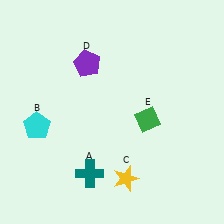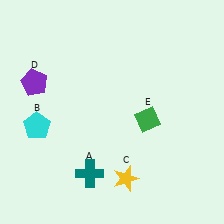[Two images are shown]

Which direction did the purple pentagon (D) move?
The purple pentagon (D) moved left.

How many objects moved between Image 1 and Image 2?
1 object moved between the two images.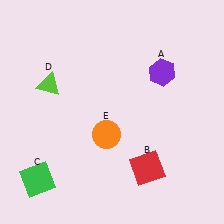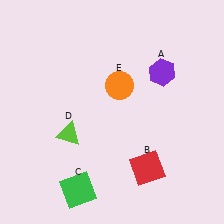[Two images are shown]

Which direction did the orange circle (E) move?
The orange circle (E) moved up.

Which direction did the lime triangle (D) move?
The lime triangle (D) moved down.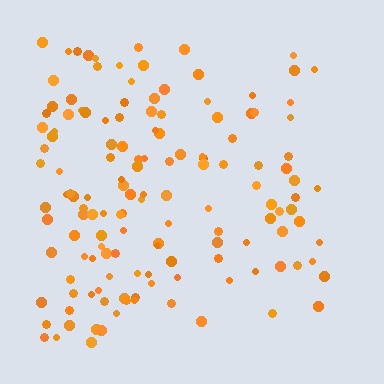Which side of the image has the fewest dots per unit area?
The right.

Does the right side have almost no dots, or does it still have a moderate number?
Still a moderate number, just noticeably fewer than the left.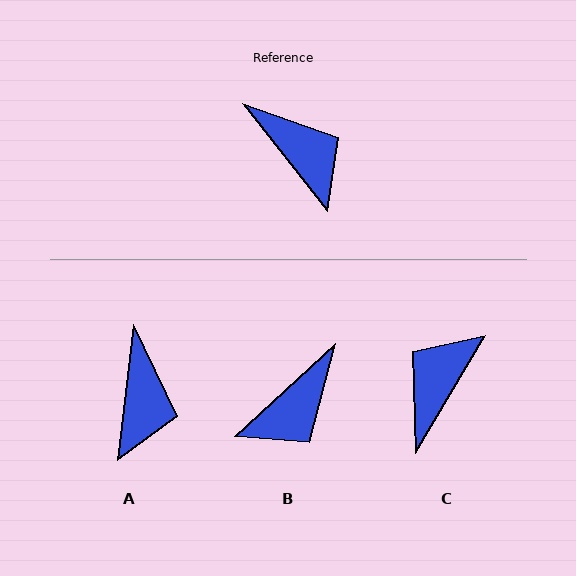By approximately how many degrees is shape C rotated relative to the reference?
Approximately 111 degrees counter-clockwise.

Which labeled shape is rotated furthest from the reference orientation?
C, about 111 degrees away.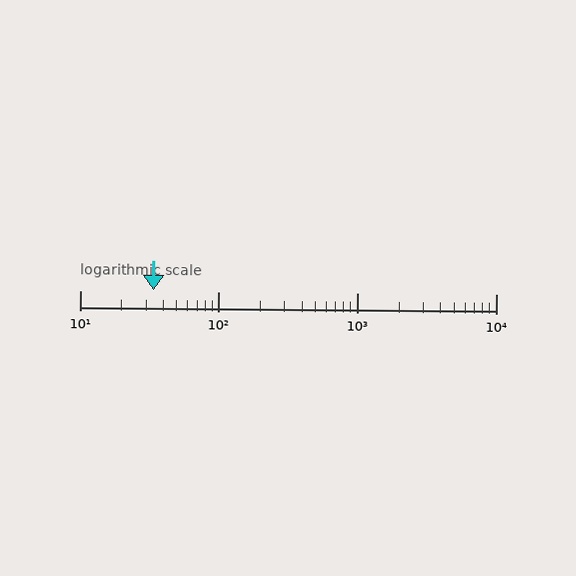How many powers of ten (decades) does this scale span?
The scale spans 3 decades, from 10 to 10000.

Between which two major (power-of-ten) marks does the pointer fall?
The pointer is between 10 and 100.